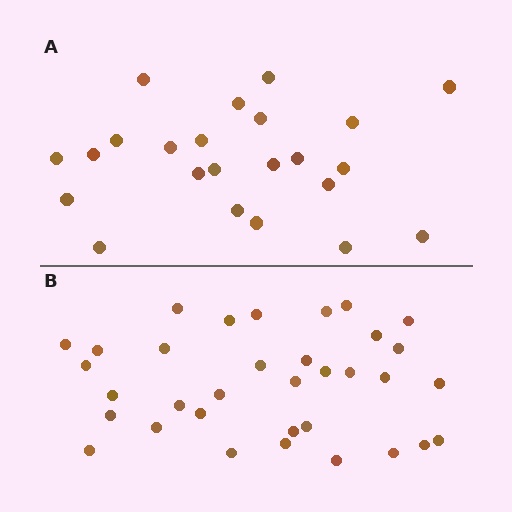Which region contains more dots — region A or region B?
Region B (the bottom region) has more dots.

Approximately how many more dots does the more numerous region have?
Region B has roughly 12 or so more dots than region A.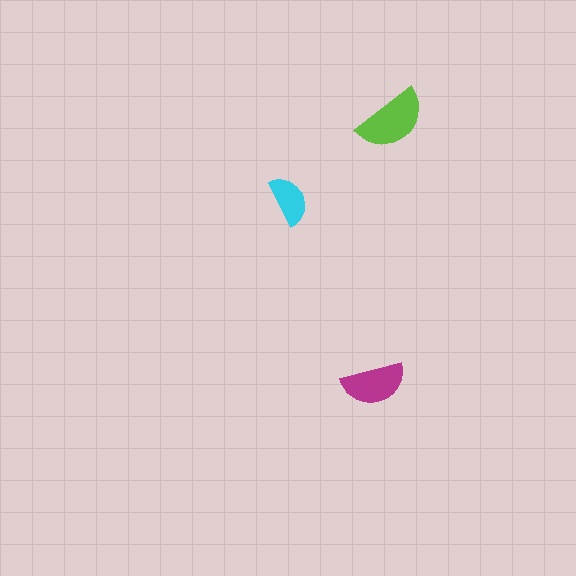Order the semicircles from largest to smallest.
the lime one, the magenta one, the cyan one.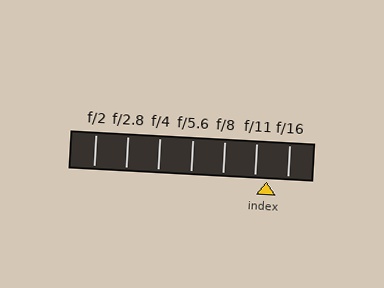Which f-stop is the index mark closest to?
The index mark is closest to f/11.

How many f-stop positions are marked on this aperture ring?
There are 7 f-stop positions marked.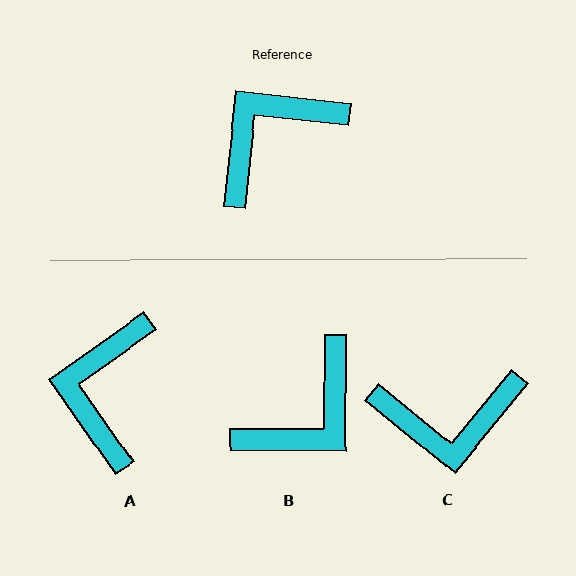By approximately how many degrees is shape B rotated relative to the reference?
Approximately 174 degrees clockwise.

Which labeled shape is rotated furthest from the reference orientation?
B, about 174 degrees away.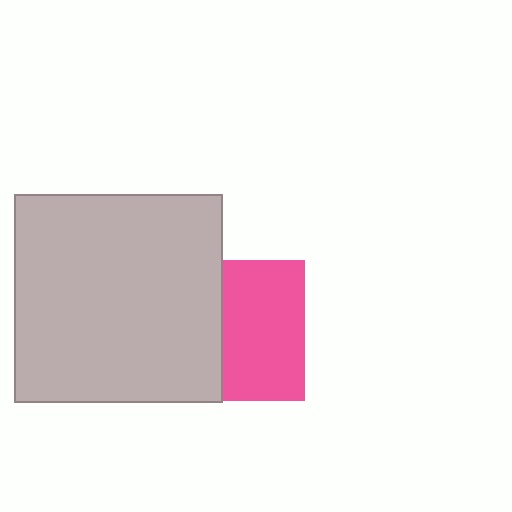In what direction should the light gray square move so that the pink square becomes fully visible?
The light gray square should move left. That is the shortest direction to clear the overlap and leave the pink square fully visible.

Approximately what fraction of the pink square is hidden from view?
Roughly 42% of the pink square is hidden behind the light gray square.